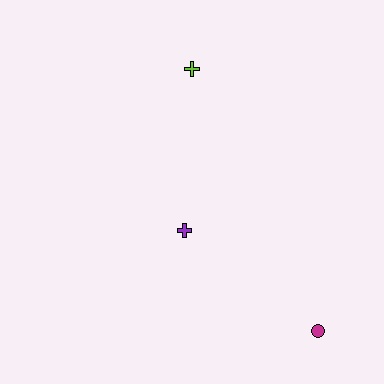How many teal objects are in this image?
There are no teal objects.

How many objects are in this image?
There are 3 objects.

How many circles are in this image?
There is 1 circle.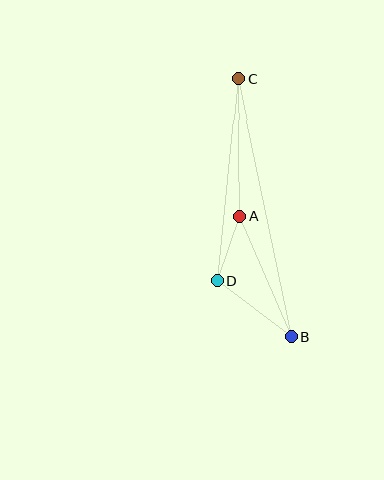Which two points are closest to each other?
Points A and D are closest to each other.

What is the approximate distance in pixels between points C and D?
The distance between C and D is approximately 203 pixels.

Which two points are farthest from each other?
Points B and C are farthest from each other.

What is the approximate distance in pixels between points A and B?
The distance between A and B is approximately 131 pixels.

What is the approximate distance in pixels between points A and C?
The distance between A and C is approximately 138 pixels.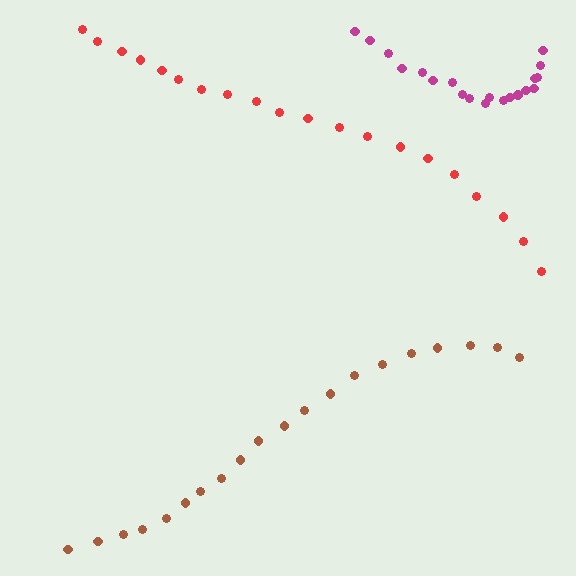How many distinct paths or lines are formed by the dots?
There are 3 distinct paths.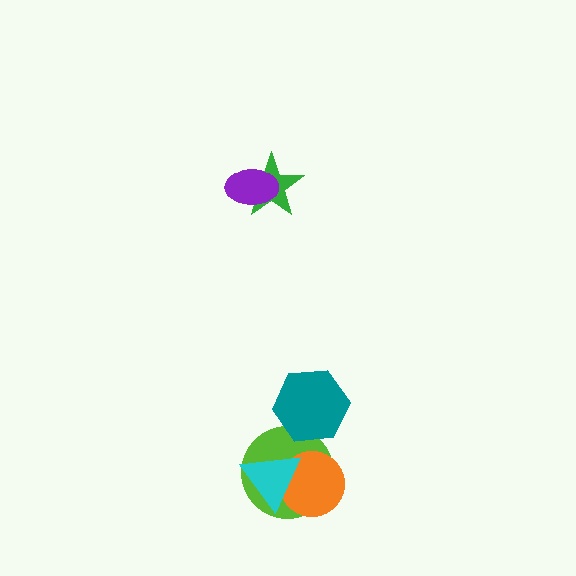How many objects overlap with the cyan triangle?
2 objects overlap with the cyan triangle.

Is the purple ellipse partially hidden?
No, no other shape covers it.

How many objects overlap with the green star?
1 object overlaps with the green star.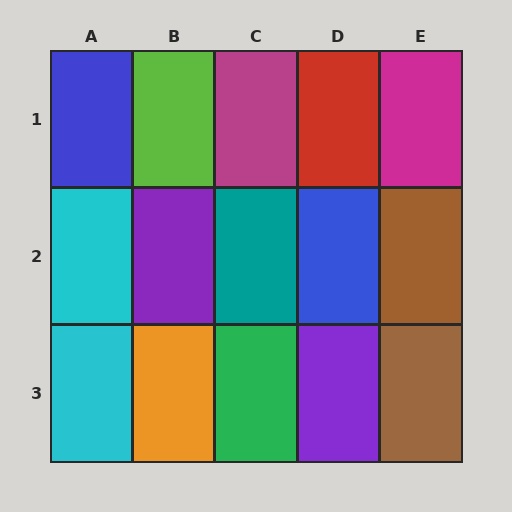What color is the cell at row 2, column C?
Teal.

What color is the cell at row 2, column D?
Blue.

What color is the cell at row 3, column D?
Purple.